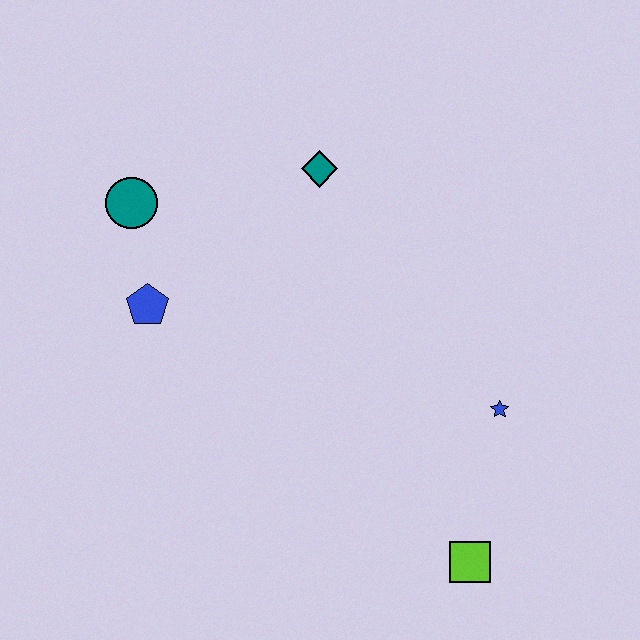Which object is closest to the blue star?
The lime square is closest to the blue star.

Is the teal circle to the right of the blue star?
No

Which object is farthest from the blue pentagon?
The lime square is farthest from the blue pentagon.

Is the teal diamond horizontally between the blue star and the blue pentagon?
Yes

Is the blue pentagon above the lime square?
Yes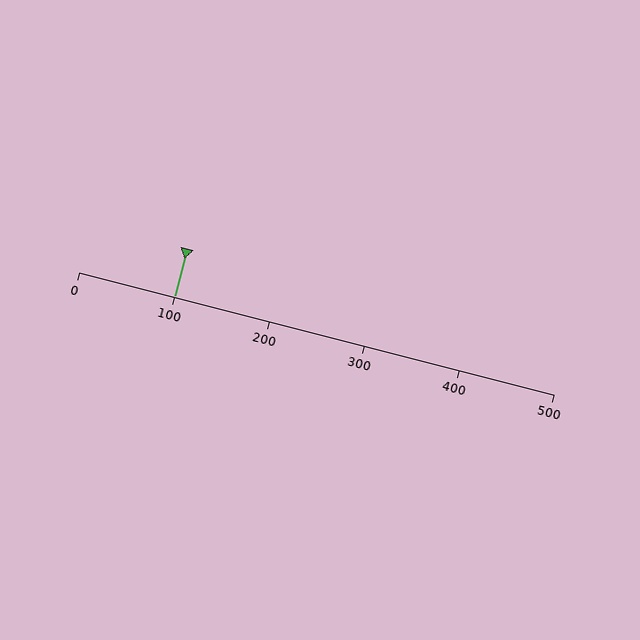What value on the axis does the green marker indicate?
The marker indicates approximately 100.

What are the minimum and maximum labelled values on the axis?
The axis runs from 0 to 500.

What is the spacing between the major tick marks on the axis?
The major ticks are spaced 100 apart.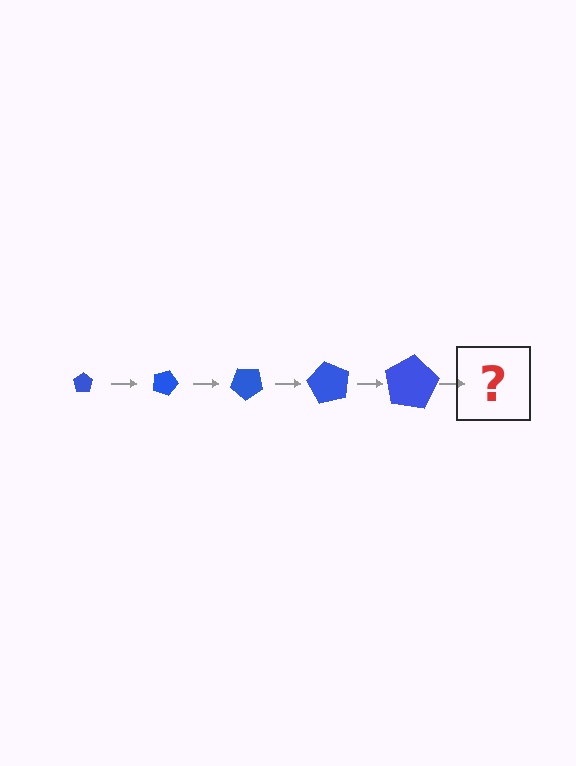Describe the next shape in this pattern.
It should be a pentagon, larger than the previous one and rotated 100 degrees from the start.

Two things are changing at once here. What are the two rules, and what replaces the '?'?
The two rules are that the pentagon grows larger each step and it rotates 20 degrees each step. The '?' should be a pentagon, larger than the previous one and rotated 100 degrees from the start.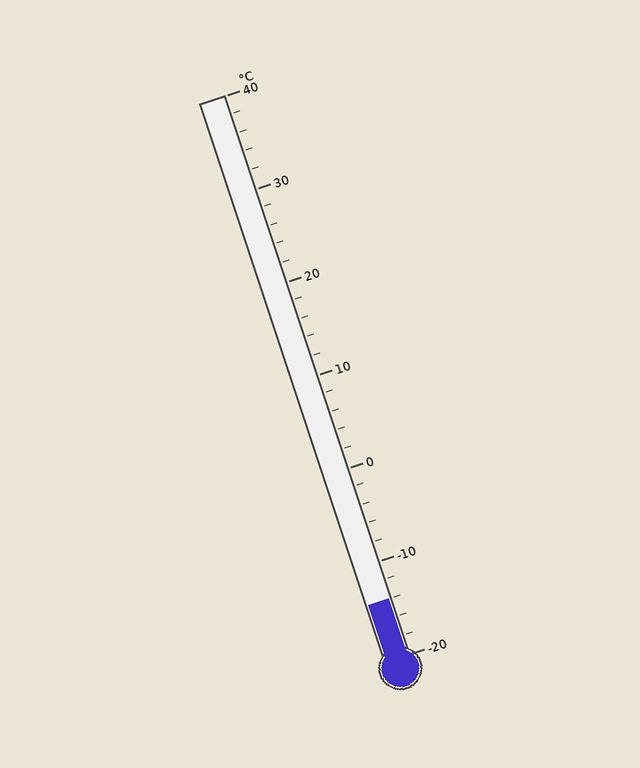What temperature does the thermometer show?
The thermometer shows approximately -14°C.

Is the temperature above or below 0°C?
The temperature is below 0°C.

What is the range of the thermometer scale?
The thermometer scale ranges from -20°C to 40°C.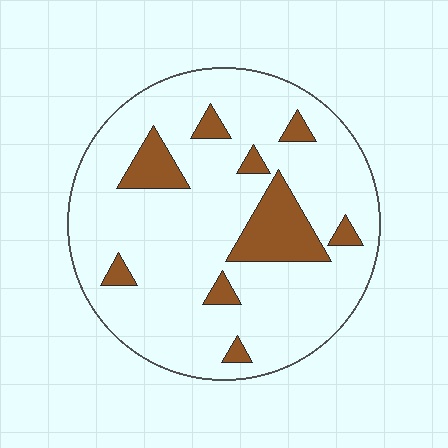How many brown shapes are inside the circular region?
9.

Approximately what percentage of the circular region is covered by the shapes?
Approximately 15%.